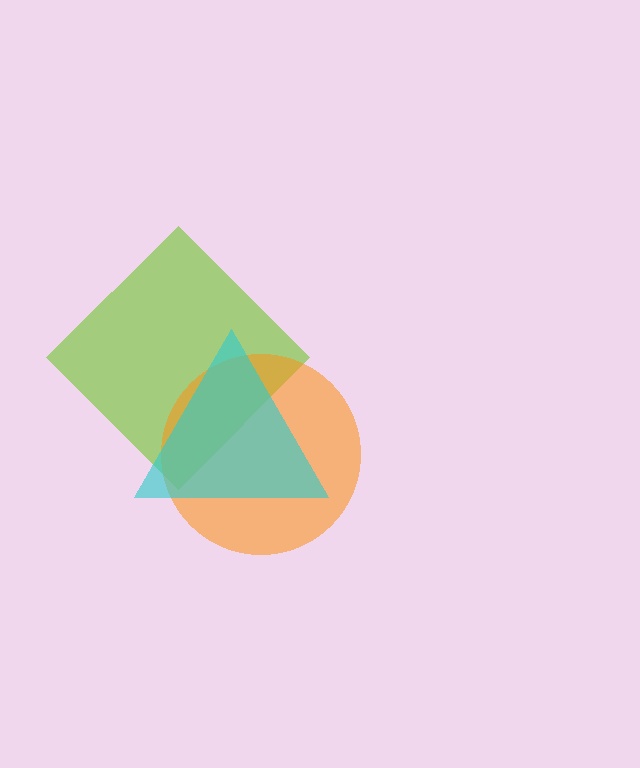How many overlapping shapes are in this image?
There are 3 overlapping shapes in the image.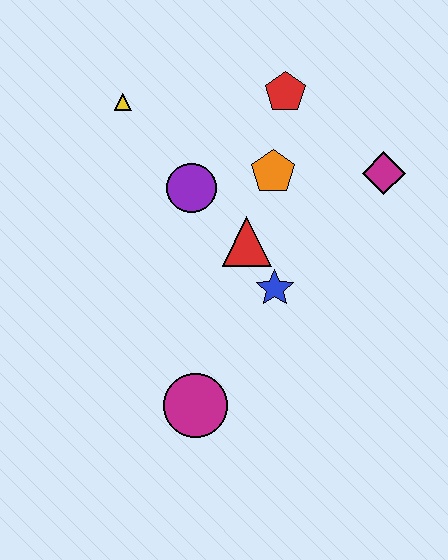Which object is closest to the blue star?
The red triangle is closest to the blue star.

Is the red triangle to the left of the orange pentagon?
Yes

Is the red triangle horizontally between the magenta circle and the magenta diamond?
Yes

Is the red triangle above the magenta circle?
Yes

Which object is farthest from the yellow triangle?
The magenta circle is farthest from the yellow triangle.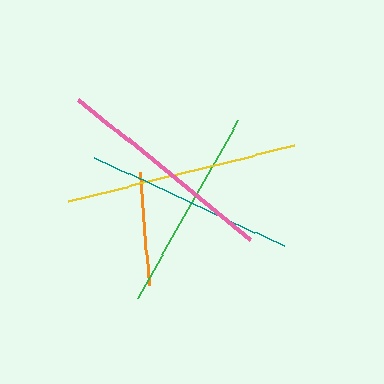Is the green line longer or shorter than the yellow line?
The yellow line is longer than the green line.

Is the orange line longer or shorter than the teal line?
The teal line is longer than the orange line.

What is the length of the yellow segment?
The yellow segment is approximately 232 pixels long.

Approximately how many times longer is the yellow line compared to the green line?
The yellow line is approximately 1.1 times the length of the green line.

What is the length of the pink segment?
The pink segment is approximately 221 pixels long.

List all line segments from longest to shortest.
From longest to shortest: yellow, pink, teal, green, orange.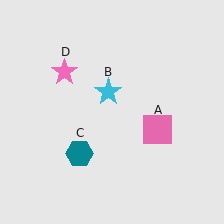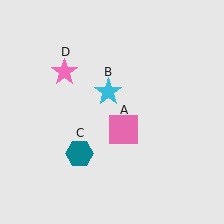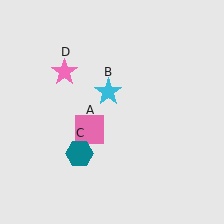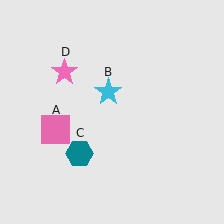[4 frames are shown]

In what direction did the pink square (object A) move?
The pink square (object A) moved left.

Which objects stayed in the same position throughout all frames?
Cyan star (object B) and teal hexagon (object C) and pink star (object D) remained stationary.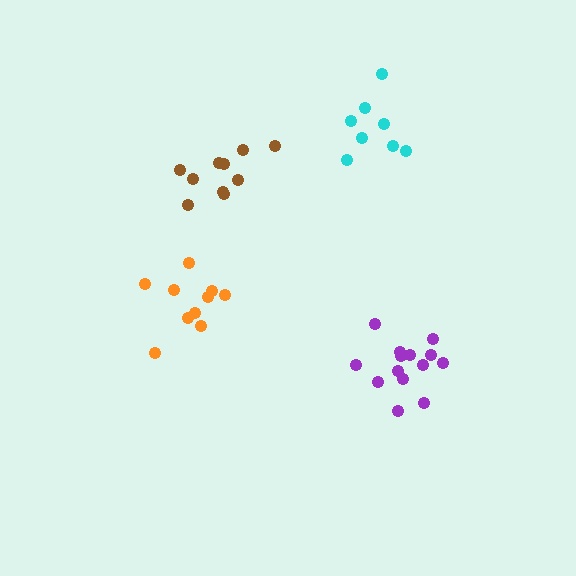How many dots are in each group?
Group 1: 14 dots, Group 2: 8 dots, Group 3: 10 dots, Group 4: 10 dots (42 total).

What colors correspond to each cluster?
The clusters are colored: purple, cyan, orange, brown.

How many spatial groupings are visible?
There are 4 spatial groupings.